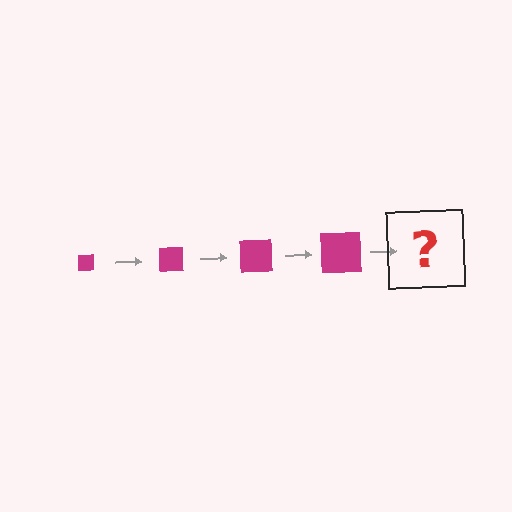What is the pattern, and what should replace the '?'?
The pattern is that the square gets progressively larger each step. The '?' should be a magenta square, larger than the previous one.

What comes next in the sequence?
The next element should be a magenta square, larger than the previous one.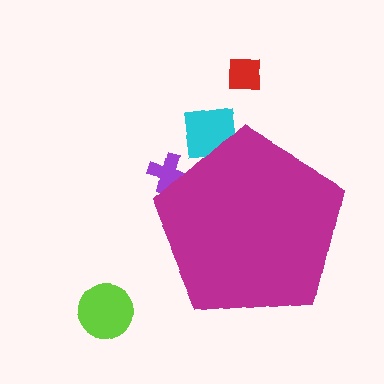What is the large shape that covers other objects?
A magenta pentagon.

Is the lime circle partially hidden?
No, the lime circle is fully visible.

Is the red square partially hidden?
No, the red square is fully visible.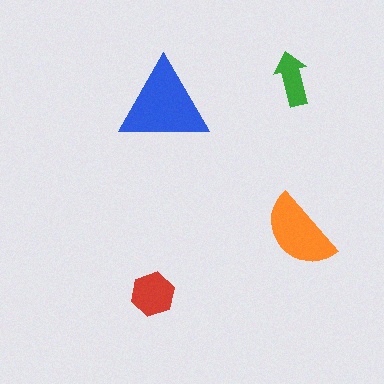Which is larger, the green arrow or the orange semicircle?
The orange semicircle.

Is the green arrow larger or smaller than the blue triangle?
Smaller.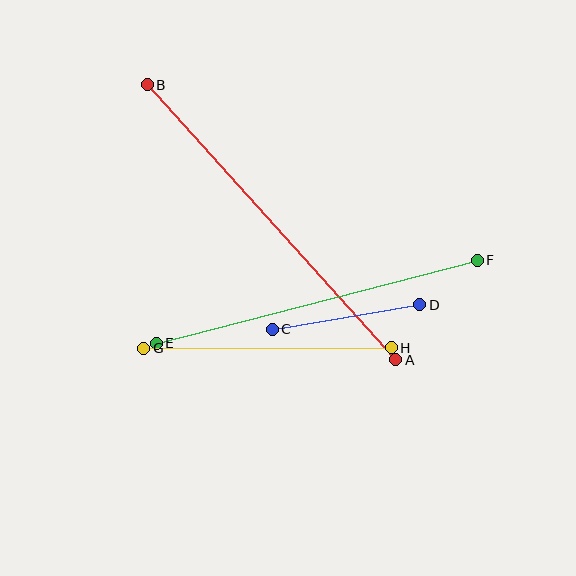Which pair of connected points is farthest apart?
Points A and B are farthest apart.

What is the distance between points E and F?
The distance is approximately 331 pixels.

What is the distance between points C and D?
The distance is approximately 149 pixels.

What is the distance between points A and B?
The distance is approximately 371 pixels.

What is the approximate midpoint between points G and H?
The midpoint is at approximately (267, 348) pixels.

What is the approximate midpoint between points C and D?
The midpoint is at approximately (346, 317) pixels.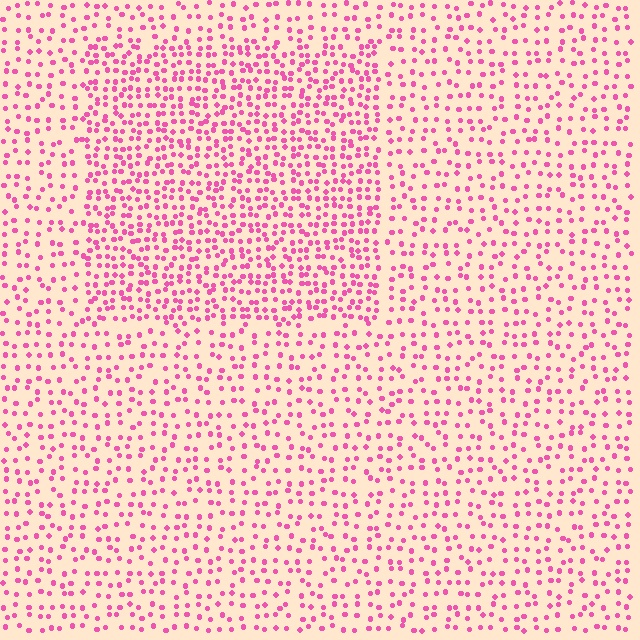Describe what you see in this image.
The image contains small pink elements arranged at two different densities. A rectangle-shaped region is visible where the elements are more densely packed than the surrounding area.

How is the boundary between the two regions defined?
The boundary is defined by a change in element density (approximately 1.8x ratio). All elements are the same color, size, and shape.